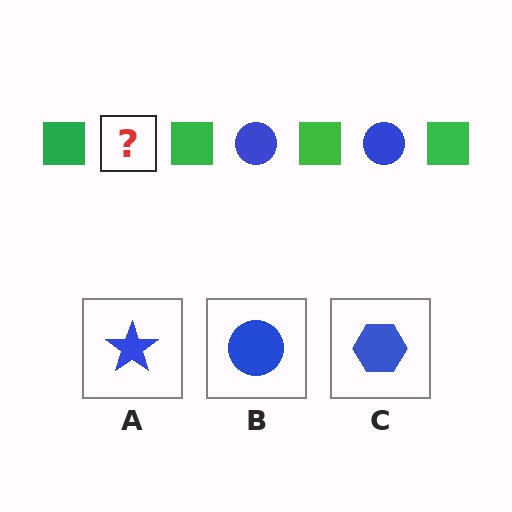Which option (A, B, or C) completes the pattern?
B.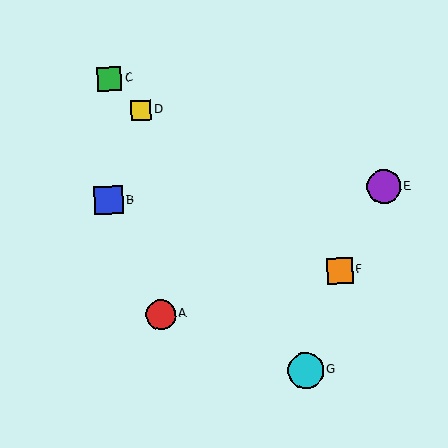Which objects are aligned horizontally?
Objects B, E are aligned horizontally.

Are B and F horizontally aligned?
No, B is at y≈200 and F is at y≈271.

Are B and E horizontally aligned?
Yes, both are at y≈200.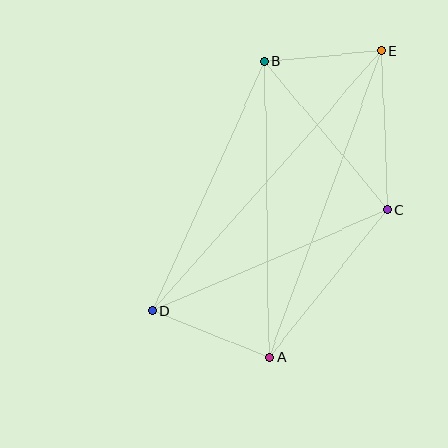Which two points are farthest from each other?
Points D and E are farthest from each other.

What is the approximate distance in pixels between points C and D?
The distance between C and D is approximately 256 pixels.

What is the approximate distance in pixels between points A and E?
The distance between A and E is approximately 326 pixels.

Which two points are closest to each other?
Points B and E are closest to each other.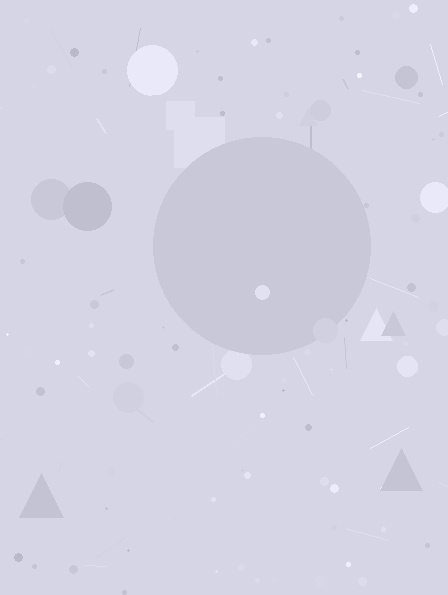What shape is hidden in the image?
A circle is hidden in the image.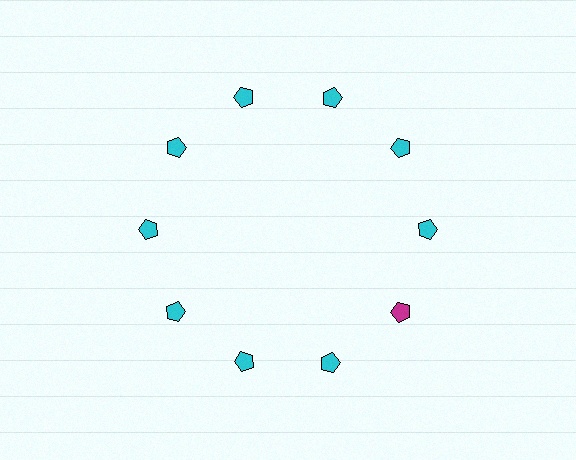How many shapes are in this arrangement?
There are 10 shapes arranged in a ring pattern.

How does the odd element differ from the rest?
It has a different color: magenta instead of cyan.